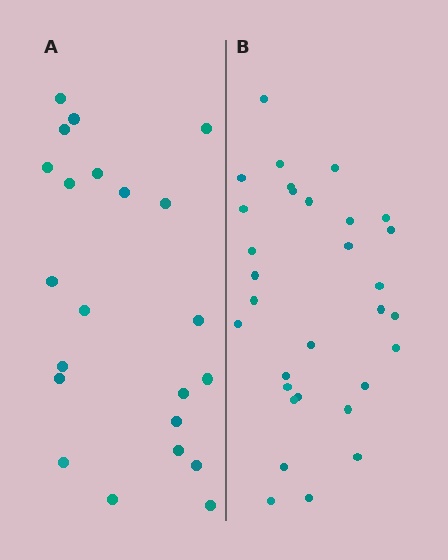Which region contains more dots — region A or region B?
Region B (the right region) has more dots.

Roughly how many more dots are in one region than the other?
Region B has roughly 8 or so more dots than region A.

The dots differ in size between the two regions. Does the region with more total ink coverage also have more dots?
No. Region A has more total ink coverage because its dots are larger, but region B actually contains more individual dots. Total area can be misleading — the number of items is what matters here.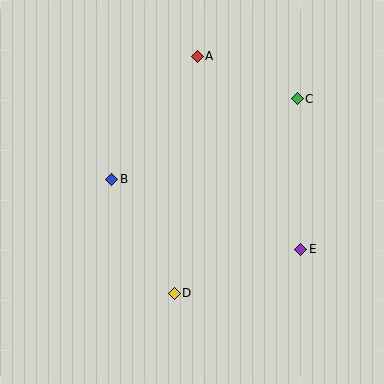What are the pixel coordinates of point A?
Point A is at (197, 56).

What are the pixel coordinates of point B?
Point B is at (112, 179).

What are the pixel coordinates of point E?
Point E is at (301, 249).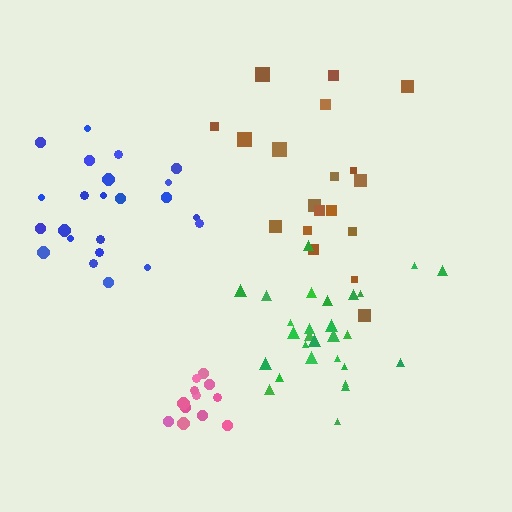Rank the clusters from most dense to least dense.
pink, green, blue, brown.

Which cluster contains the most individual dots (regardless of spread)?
Green (28).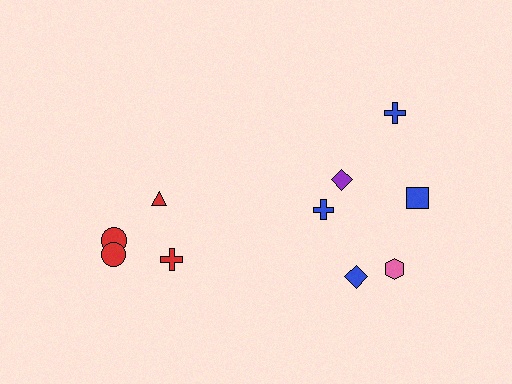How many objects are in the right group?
There are 6 objects.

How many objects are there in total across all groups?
There are 10 objects.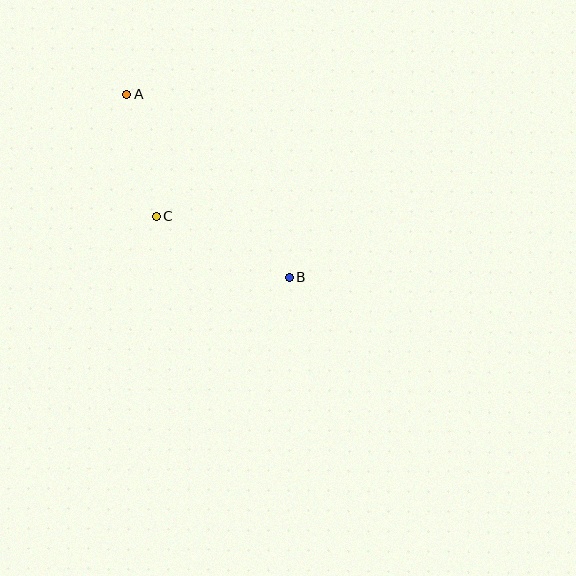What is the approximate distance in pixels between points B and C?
The distance between B and C is approximately 147 pixels.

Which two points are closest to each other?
Points A and C are closest to each other.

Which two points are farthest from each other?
Points A and B are farthest from each other.